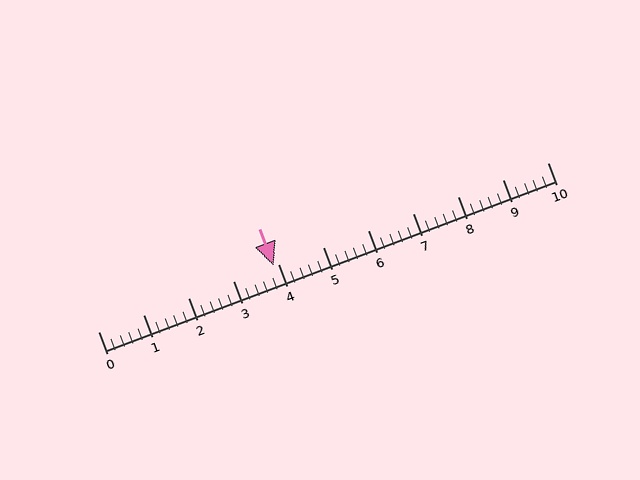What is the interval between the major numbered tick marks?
The major tick marks are spaced 1 units apart.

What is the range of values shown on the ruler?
The ruler shows values from 0 to 10.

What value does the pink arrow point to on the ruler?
The pink arrow points to approximately 3.9.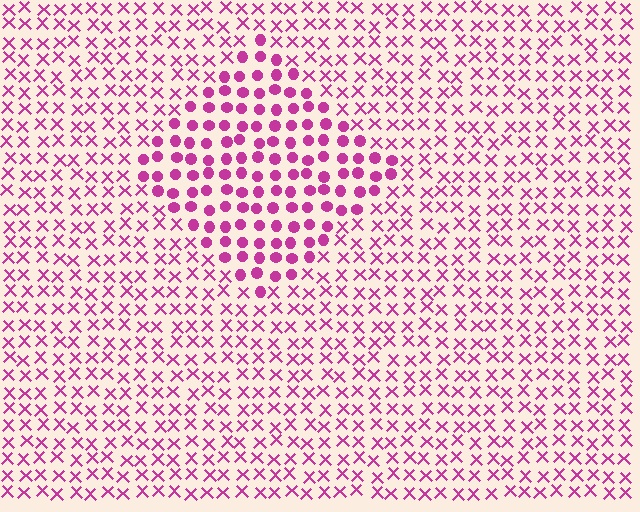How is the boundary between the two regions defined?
The boundary is defined by a change in element shape: circles inside vs. X marks outside. All elements share the same color and spacing.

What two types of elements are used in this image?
The image uses circles inside the diamond region and X marks outside it.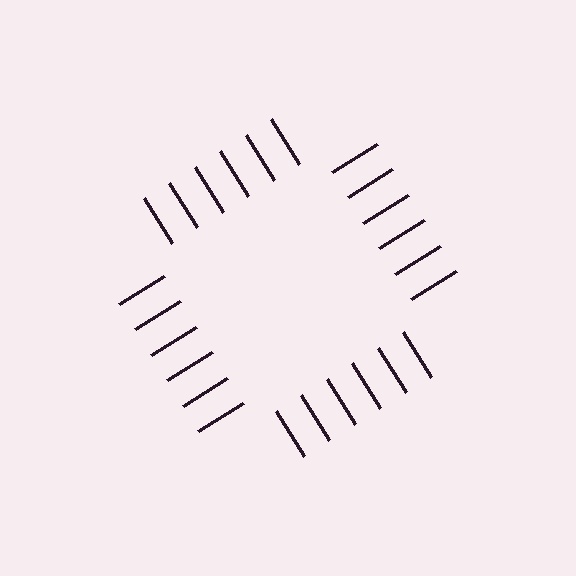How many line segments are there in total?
24 — 6 along each of the 4 edges.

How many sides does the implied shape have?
4 sides — the line-ends trace a square.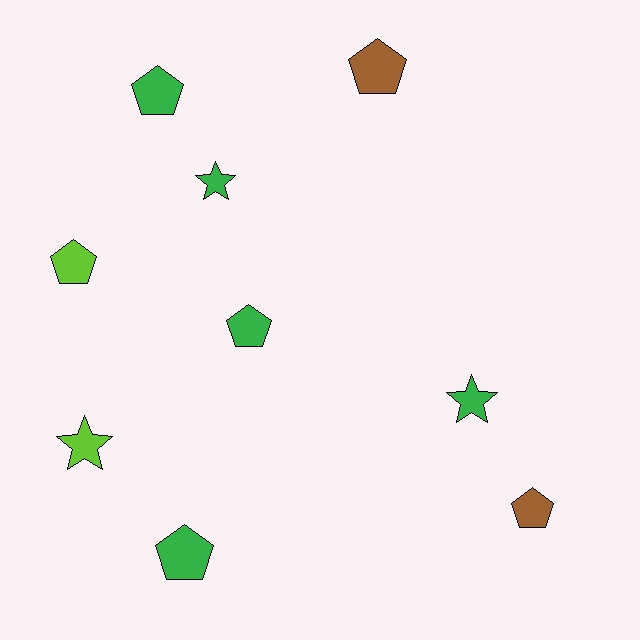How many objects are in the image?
There are 9 objects.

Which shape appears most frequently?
Pentagon, with 6 objects.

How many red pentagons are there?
There are no red pentagons.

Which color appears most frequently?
Green, with 5 objects.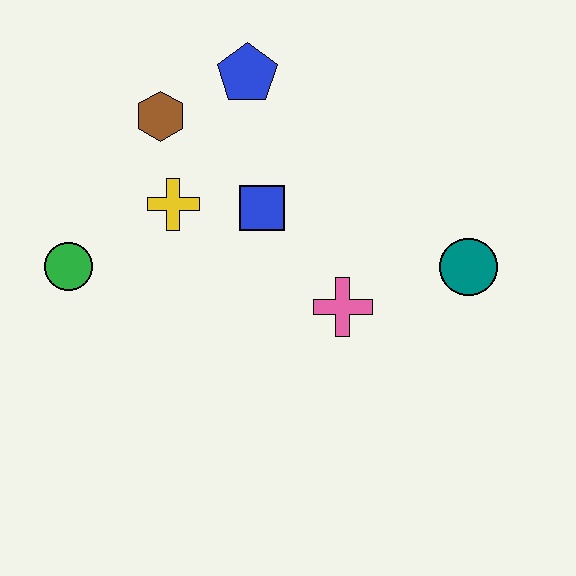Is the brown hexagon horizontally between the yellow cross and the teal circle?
No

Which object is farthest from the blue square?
The teal circle is farthest from the blue square.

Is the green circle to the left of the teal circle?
Yes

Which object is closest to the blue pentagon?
The brown hexagon is closest to the blue pentagon.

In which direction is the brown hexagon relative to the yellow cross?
The brown hexagon is above the yellow cross.